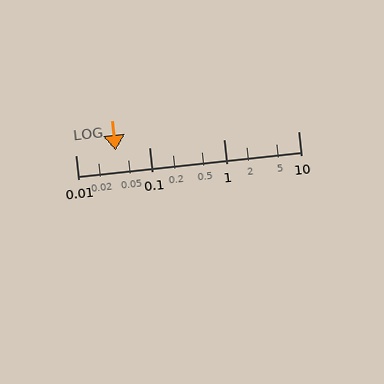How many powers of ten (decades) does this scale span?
The scale spans 3 decades, from 0.01 to 10.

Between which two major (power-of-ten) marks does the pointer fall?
The pointer is between 0.01 and 0.1.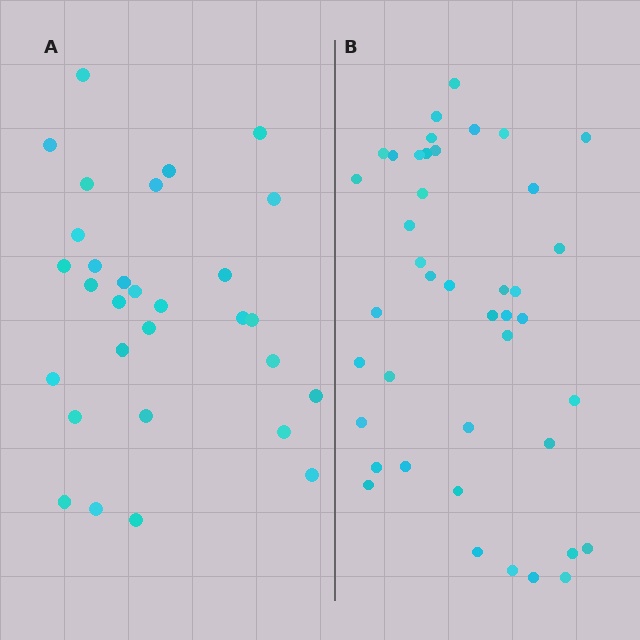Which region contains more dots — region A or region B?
Region B (the right region) has more dots.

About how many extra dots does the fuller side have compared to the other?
Region B has roughly 12 or so more dots than region A.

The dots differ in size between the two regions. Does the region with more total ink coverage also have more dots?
No. Region A has more total ink coverage because its dots are larger, but region B actually contains more individual dots. Total area can be misleading — the number of items is what matters here.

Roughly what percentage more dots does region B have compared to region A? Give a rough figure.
About 40% more.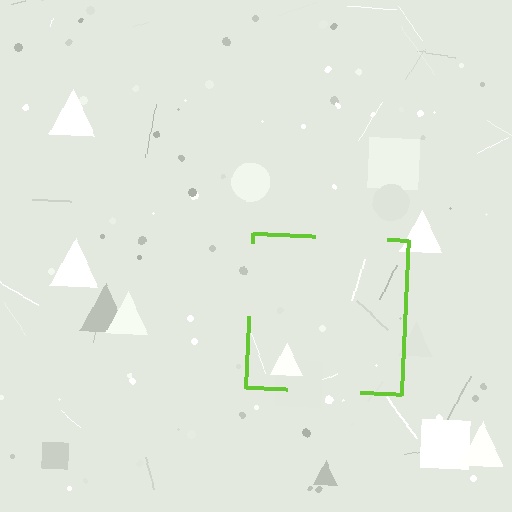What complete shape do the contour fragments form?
The contour fragments form a square.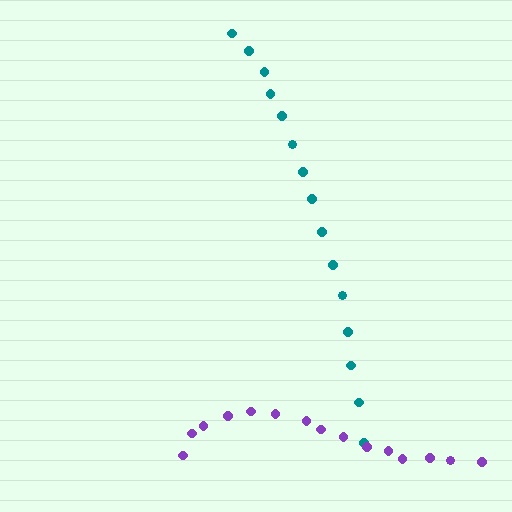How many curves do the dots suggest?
There are 2 distinct paths.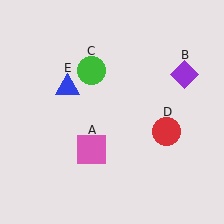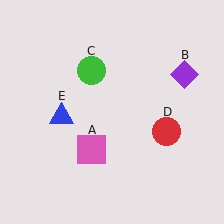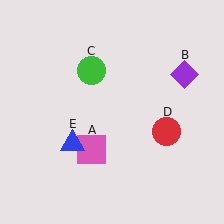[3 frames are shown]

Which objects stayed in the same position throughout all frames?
Pink square (object A) and purple diamond (object B) and green circle (object C) and red circle (object D) remained stationary.